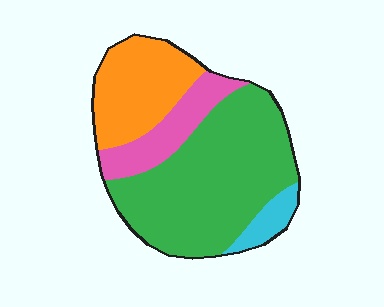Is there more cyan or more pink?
Pink.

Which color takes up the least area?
Cyan, at roughly 5%.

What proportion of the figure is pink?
Pink takes up about one sixth (1/6) of the figure.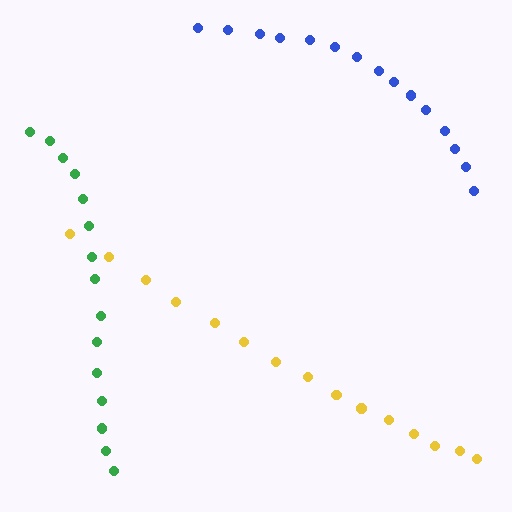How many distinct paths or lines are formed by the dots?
There are 3 distinct paths.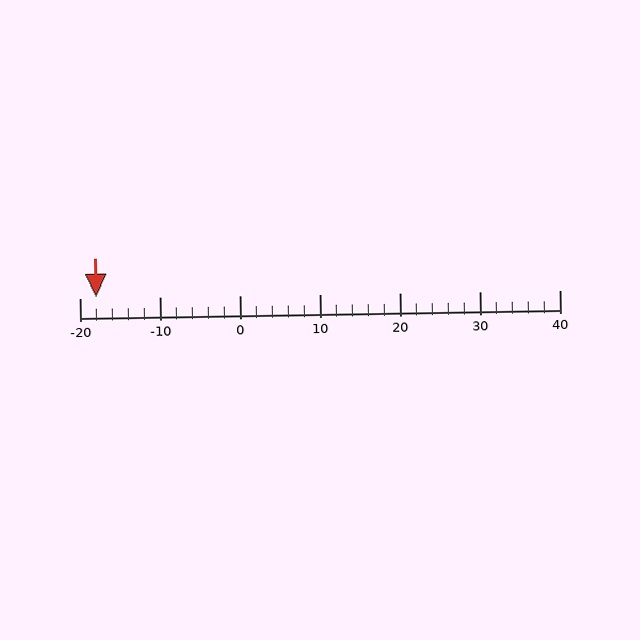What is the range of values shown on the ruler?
The ruler shows values from -20 to 40.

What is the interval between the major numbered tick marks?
The major tick marks are spaced 10 units apart.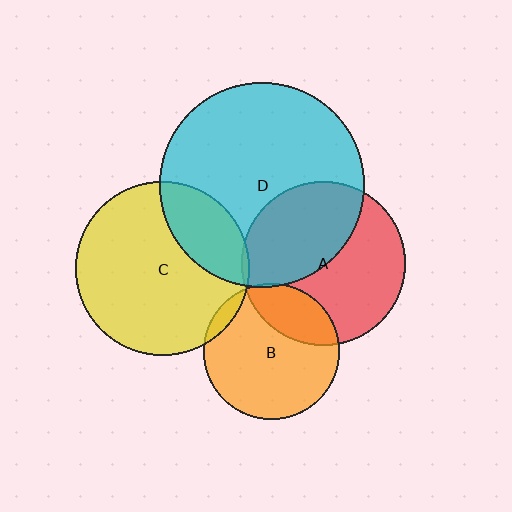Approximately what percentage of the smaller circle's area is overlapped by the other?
Approximately 5%.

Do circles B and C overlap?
Yes.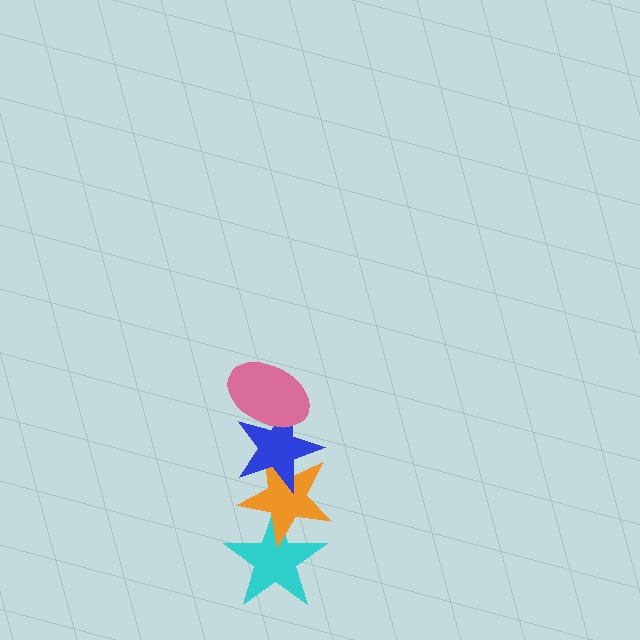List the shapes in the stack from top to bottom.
From top to bottom: the pink ellipse, the blue star, the orange star, the cyan star.